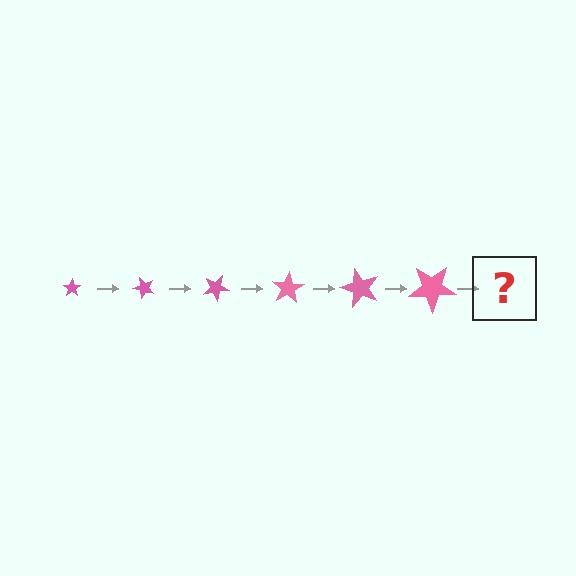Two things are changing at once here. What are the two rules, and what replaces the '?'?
The two rules are that the star grows larger each step and it rotates 50 degrees each step. The '?' should be a star, larger than the previous one and rotated 300 degrees from the start.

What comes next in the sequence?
The next element should be a star, larger than the previous one and rotated 300 degrees from the start.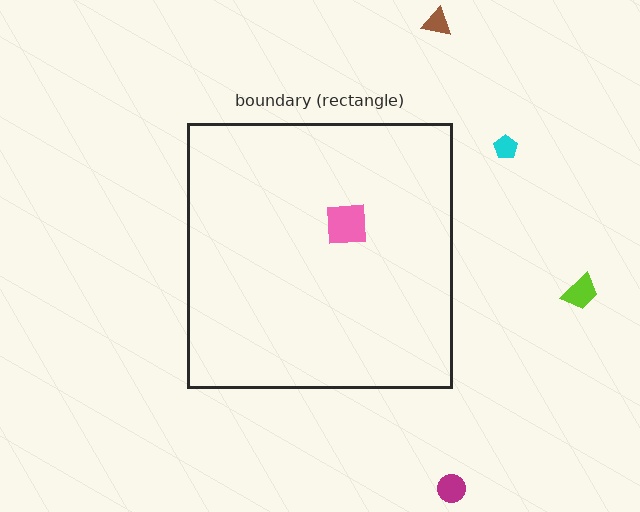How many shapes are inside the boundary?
1 inside, 4 outside.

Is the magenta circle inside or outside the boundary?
Outside.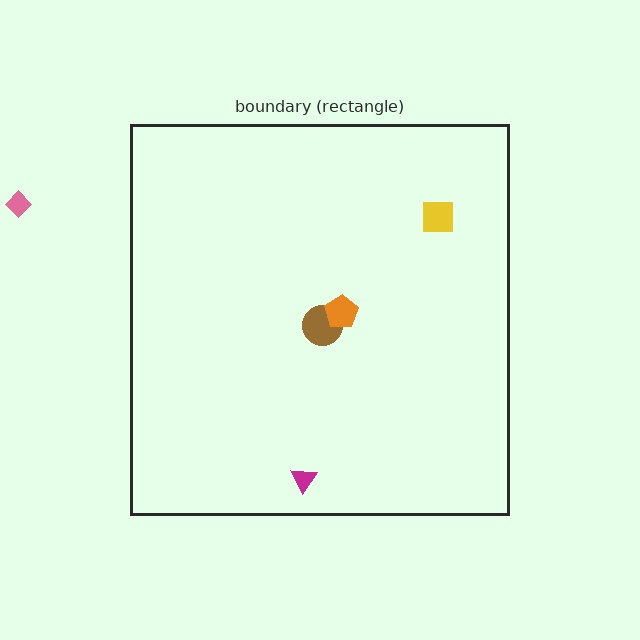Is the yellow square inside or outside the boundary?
Inside.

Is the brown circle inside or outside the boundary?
Inside.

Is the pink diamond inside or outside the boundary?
Outside.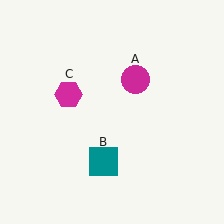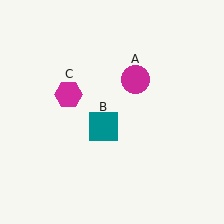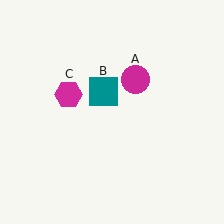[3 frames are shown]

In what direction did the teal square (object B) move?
The teal square (object B) moved up.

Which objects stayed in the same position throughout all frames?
Magenta circle (object A) and magenta hexagon (object C) remained stationary.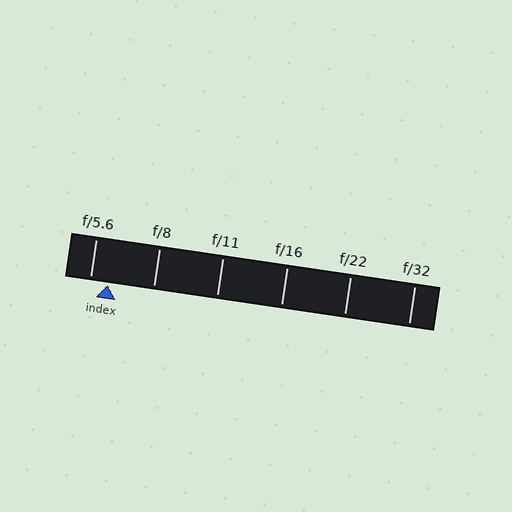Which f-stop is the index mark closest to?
The index mark is closest to f/5.6.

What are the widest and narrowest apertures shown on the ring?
The widest aperture shown is f/5.6 and the narrowest is f/32.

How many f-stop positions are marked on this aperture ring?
There are 6 f-stop positions marked.